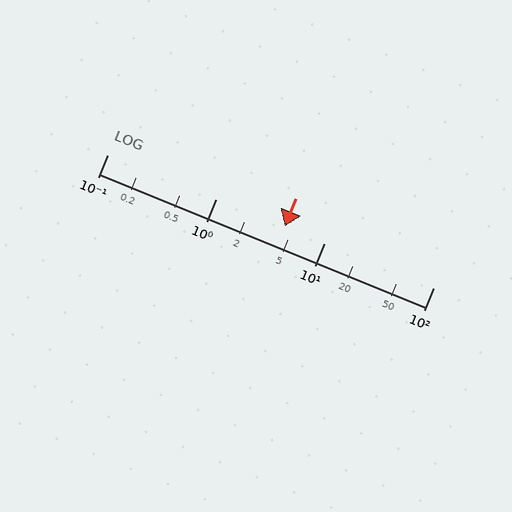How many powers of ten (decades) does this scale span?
The scale spans 3 decades, from 0.1 to 100.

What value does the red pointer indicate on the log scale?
The pointer indicates approximately 4.3.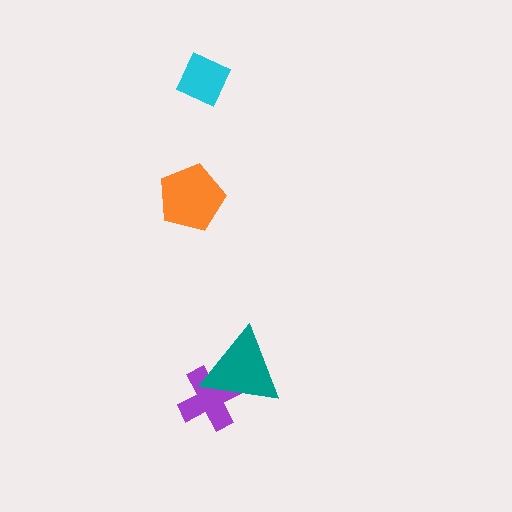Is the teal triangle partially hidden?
No, no other shape covers it.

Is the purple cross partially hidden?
Yes, it is partially covered by another shape.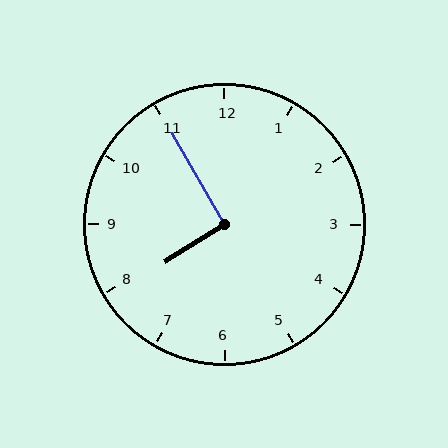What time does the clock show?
7:55.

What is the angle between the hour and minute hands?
Approximately 92 degrees.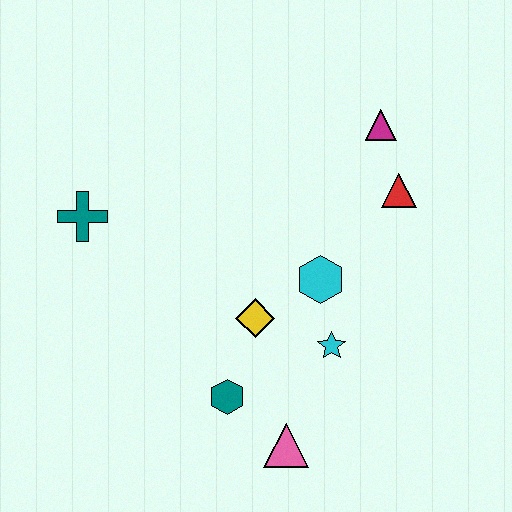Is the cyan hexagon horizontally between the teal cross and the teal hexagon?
No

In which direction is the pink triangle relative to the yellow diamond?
The pink triangle is below the yellow diamond.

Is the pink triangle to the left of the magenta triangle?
Yes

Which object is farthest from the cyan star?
The teal cross is farthest from the cyan star.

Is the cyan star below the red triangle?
Yes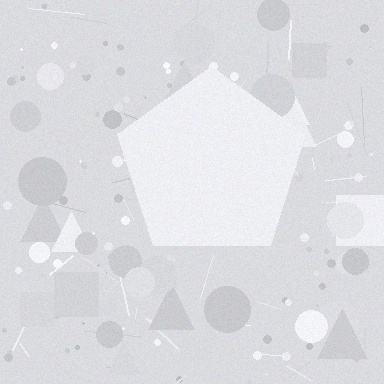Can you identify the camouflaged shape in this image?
The camouflaged shape is a pentagon.